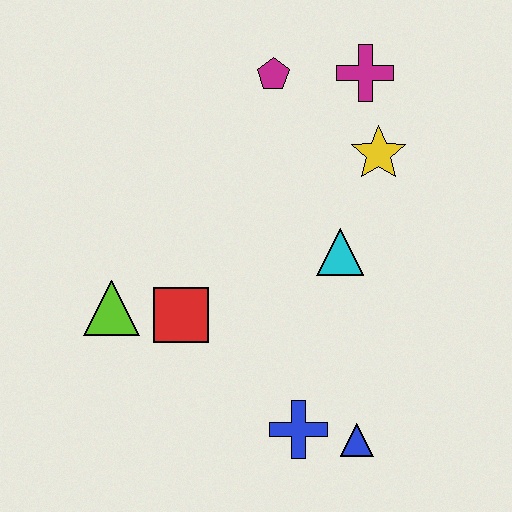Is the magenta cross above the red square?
Yes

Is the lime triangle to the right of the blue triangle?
No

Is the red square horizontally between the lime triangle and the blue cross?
Yes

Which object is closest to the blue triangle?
The blue cross is closest to the blue triangle.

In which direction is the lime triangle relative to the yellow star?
The lime triangle is to the left of the yellow star.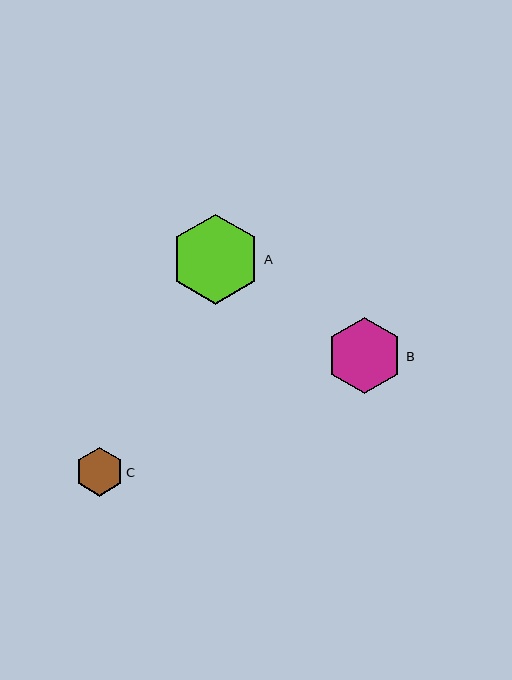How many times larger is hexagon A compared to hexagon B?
Hexagon A is approximately 1.2 times the size of hexagon B.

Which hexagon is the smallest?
Hexagon C is the smallest with a size of approximately 48 pixels.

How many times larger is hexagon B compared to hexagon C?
Hexagon B is approximately 1.6 times the size of hexagon C.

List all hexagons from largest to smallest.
From largest to smallest: A, B, C.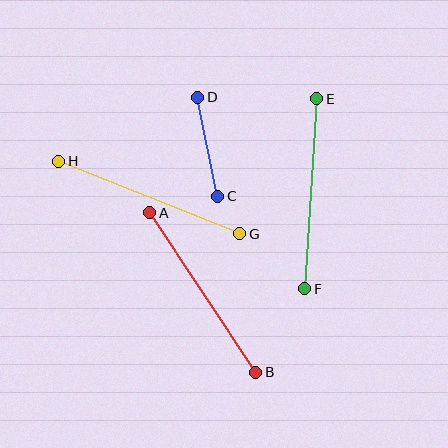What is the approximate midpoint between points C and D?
The midpoint is at approximately (208, 147) pixels.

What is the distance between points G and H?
The distance is approximately 195 pixels.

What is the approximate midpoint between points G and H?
The midpoint is at approximately (149, 197) pixels.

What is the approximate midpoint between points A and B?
The midpoint is at approximately (203, 292) pixels.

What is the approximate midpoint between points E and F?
The midpoint is at approximately (311, 194) pixels.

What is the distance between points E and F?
The distance is approximately 191 pixels.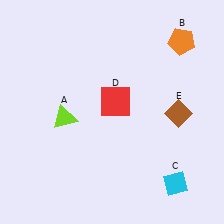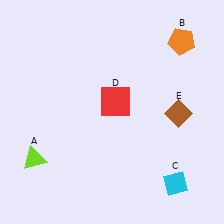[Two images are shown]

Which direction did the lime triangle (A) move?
The lime triangle (A) moved down.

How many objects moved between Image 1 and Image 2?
1 object moved between the two images.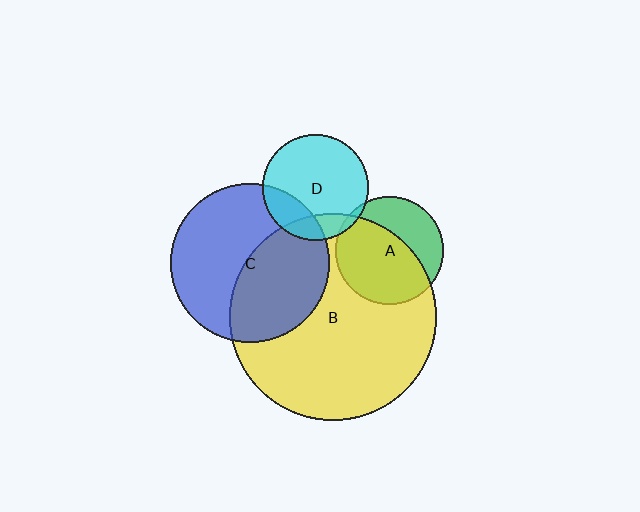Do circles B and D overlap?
Yes.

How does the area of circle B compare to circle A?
Approximately 3.6 times.